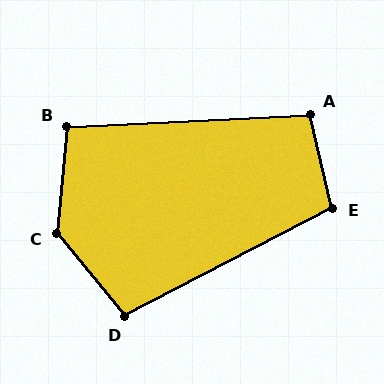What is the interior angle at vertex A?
Approximately 100 degrees (obtuse).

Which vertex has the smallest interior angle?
B, at approximately 98 degrees.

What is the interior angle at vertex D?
Approximately 102 degrees (obtuse).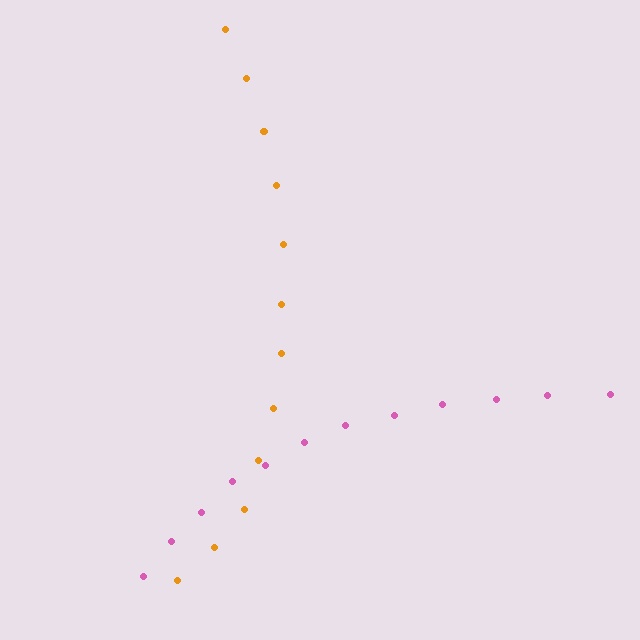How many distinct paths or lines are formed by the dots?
There are 2 distinct paths.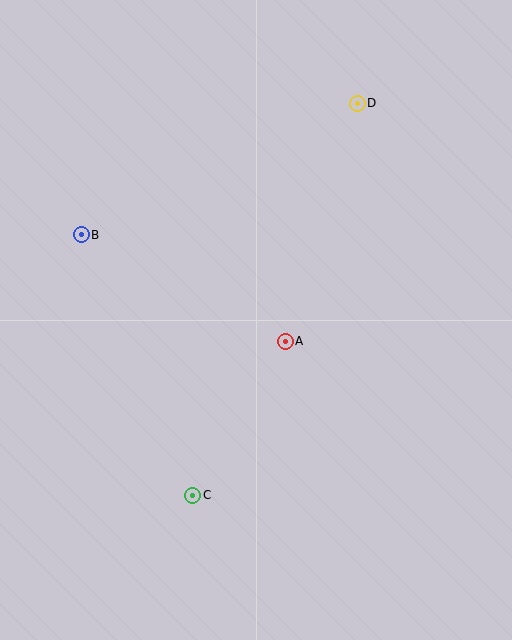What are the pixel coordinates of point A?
Point A is at (285, 341).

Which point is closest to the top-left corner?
Point B is closest to the top-left corner.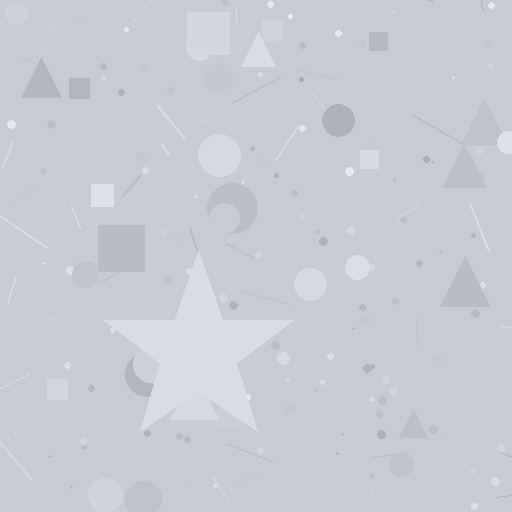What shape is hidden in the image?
A star is hidden in the image.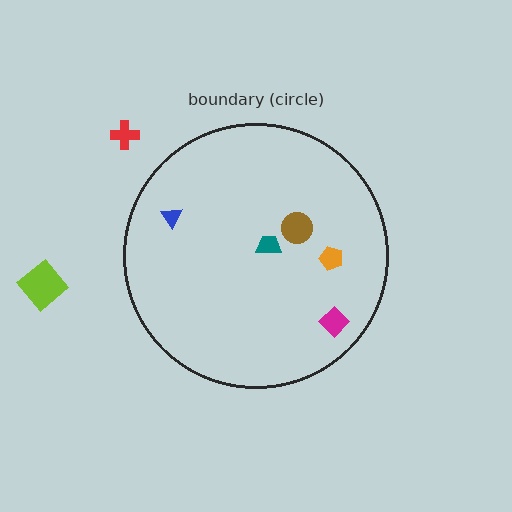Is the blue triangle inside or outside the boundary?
Inside.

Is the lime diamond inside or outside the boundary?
Outside.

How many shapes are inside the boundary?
5 inside, 2 outside.